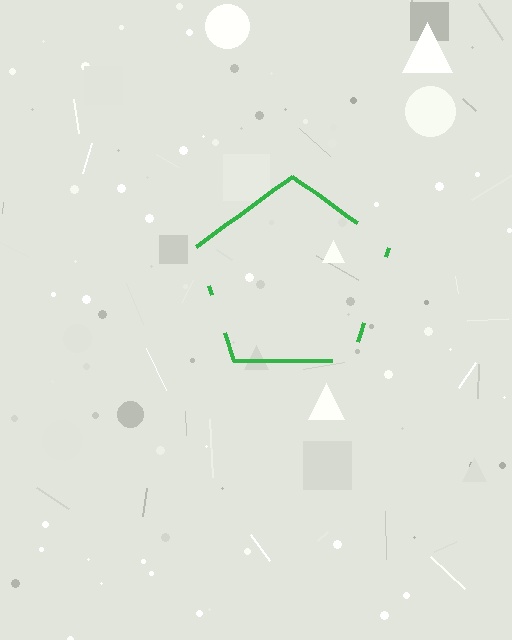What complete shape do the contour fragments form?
The contour fragments form a pentagon.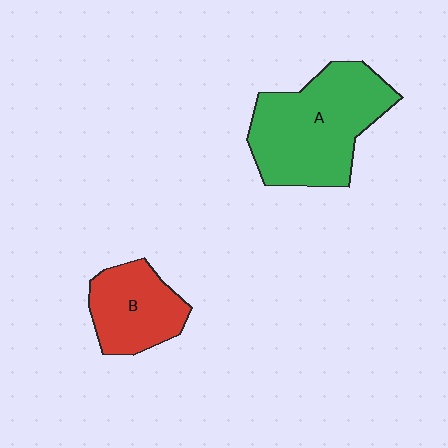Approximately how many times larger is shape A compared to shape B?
Approximately 1.8 times.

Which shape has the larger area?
Shape A (green).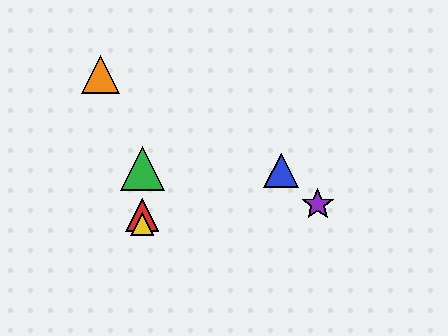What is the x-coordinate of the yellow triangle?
The yellow triangle is at x≈142.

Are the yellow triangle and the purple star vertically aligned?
No, the yellow triangle is at x≈142 and the purple star is at x≈318.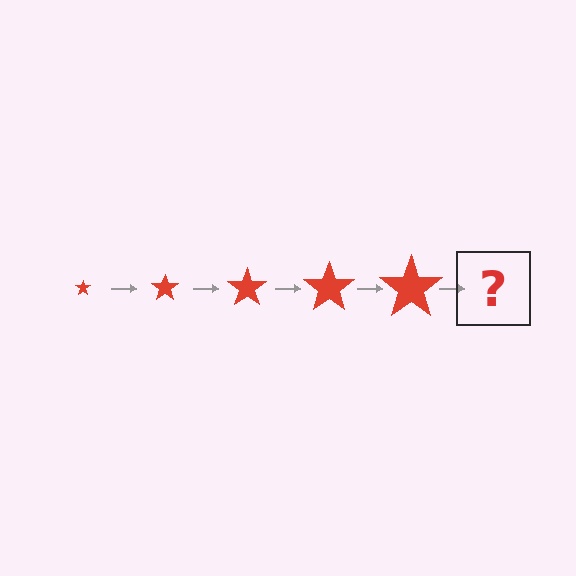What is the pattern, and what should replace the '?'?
The pattern is that the star gets progressively larger each step. The '?' should be a red star, larger than the previous one.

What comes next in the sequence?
The next element should be a red star, larger than the previous one.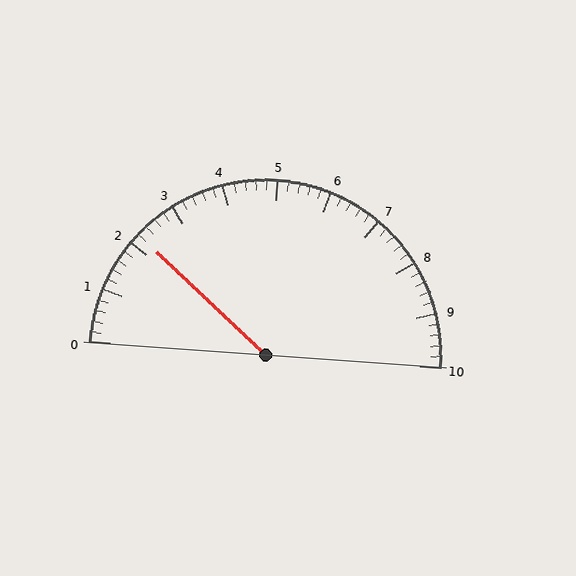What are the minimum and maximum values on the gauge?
The gauge ranges from 0 to 10.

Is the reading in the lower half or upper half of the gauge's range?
The reading is in the lower half of the range (0 to 10).